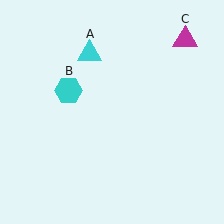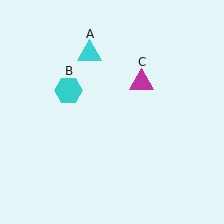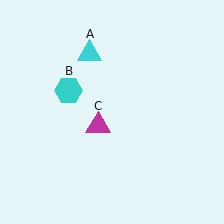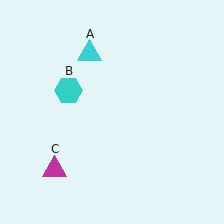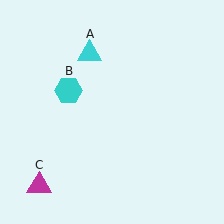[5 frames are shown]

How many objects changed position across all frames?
1 object changed position: magenta triangle (object C).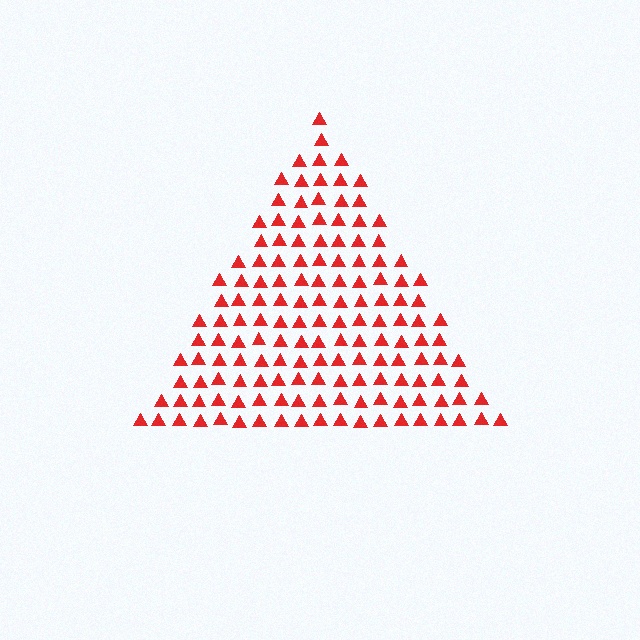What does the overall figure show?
The overall figure shows a triangle.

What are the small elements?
The small elements are triangles.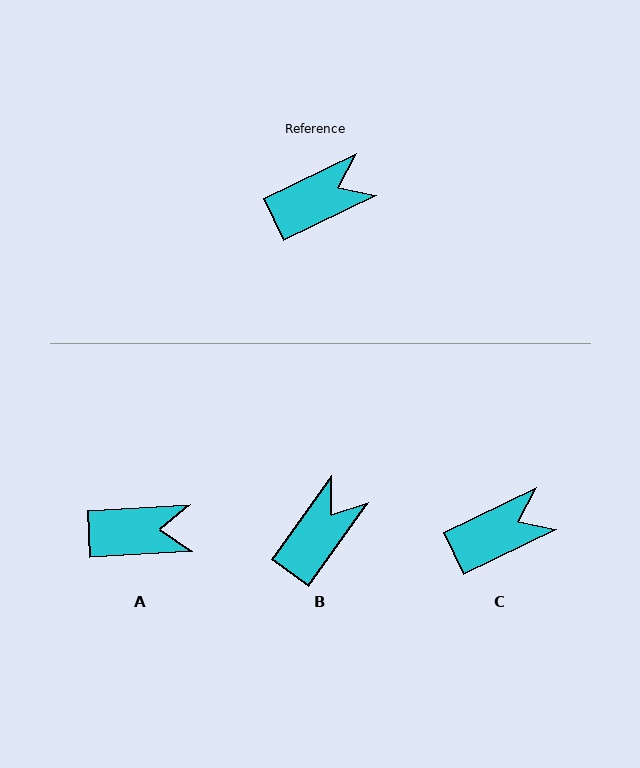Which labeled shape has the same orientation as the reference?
C.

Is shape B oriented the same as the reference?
No, it is off by about 28 degrees.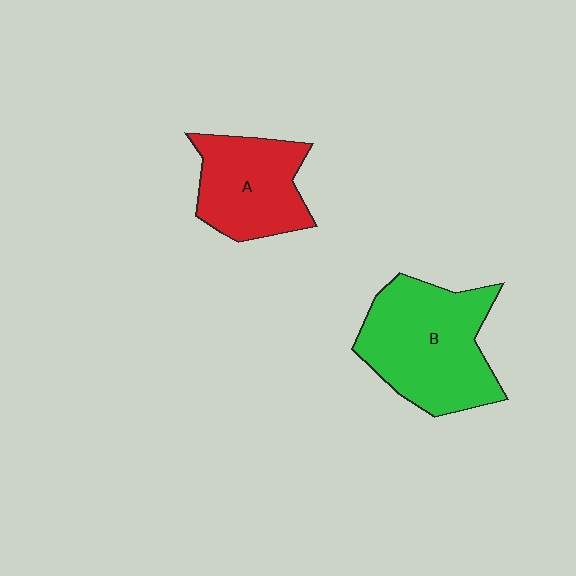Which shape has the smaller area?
Shape A (red).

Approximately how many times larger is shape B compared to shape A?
Approximately 1.4 times.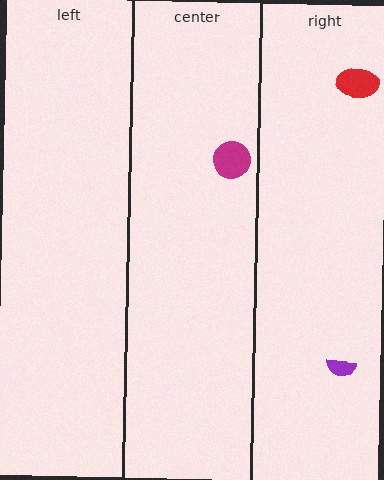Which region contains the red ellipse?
The right region.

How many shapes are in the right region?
2.